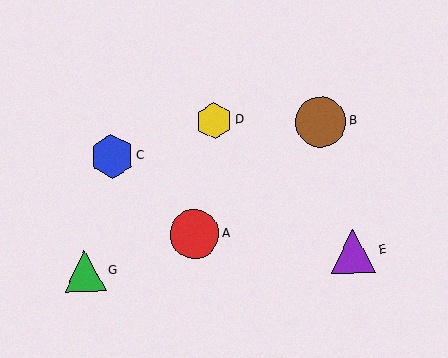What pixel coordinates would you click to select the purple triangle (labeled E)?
Click at (353, 251) to select the purple triangle E.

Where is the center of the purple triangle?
The center of the purple triangle is at (353, 251).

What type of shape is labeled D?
Shape D is a yellow hexagon.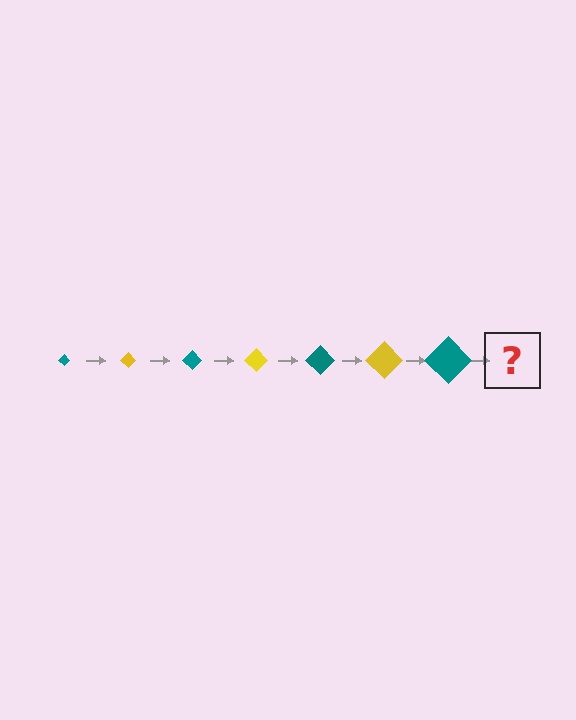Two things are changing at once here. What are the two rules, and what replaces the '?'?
The two rules are that the diamond grows larger each step and the color cycles through teal and yellow. The '?' should be a yellow diamond, larger than the previous one.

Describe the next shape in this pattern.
It should be a yellow diamond, larger than the previous one.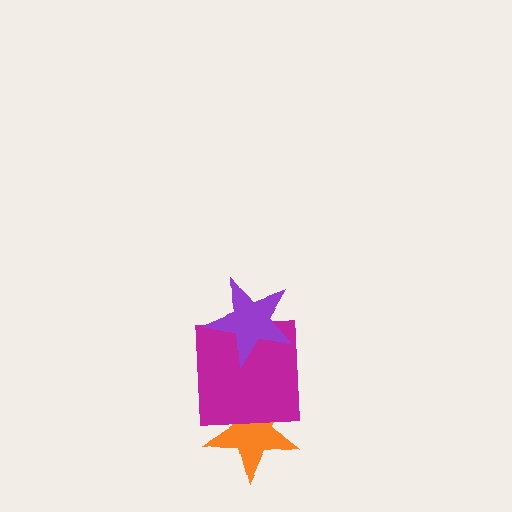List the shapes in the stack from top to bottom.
From top to bottom: the purple star, the magenta square, the orange star.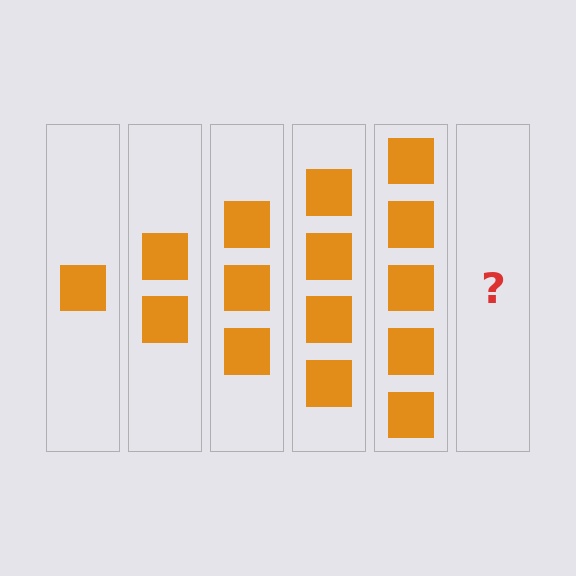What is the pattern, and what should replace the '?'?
The pattern is that each step adds one more square. The '?' should be 6 squares.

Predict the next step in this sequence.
The next step is 6 squares.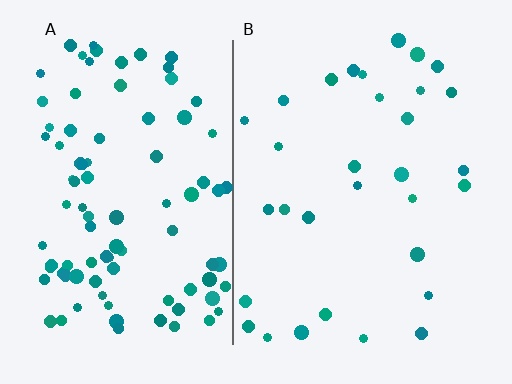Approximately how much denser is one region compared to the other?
Approximately 3.0× — region A over region B.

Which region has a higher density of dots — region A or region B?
A (the left).